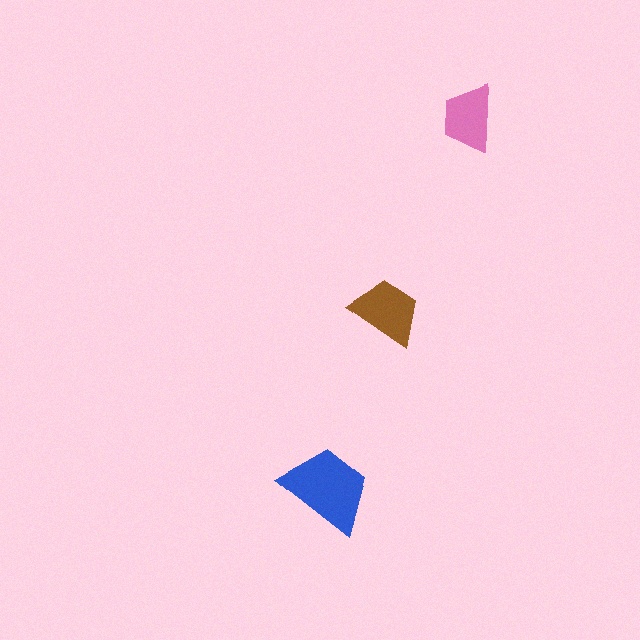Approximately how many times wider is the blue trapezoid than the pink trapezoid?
About 1.5 times wider.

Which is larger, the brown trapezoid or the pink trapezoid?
The brown one.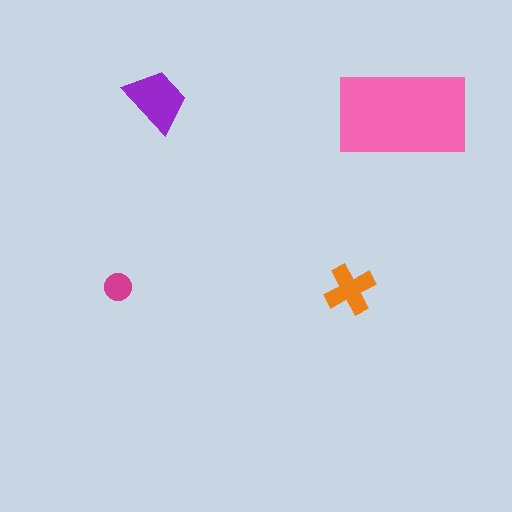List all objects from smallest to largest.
The magenta circle, the orange cross, the purple trapezoid, the pink rectangle.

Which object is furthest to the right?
The pink rectangle is rightmost.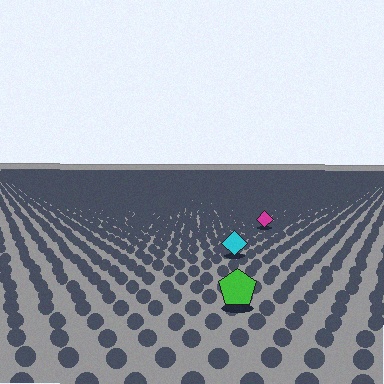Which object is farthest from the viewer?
The magenta diamond is farthest from the viewer. It appears smaller and the ground texture around it is denser.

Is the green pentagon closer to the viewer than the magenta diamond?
Yes. The green pentagon is closer — you can tell from the texture gradient: the ground texture is coarser near it.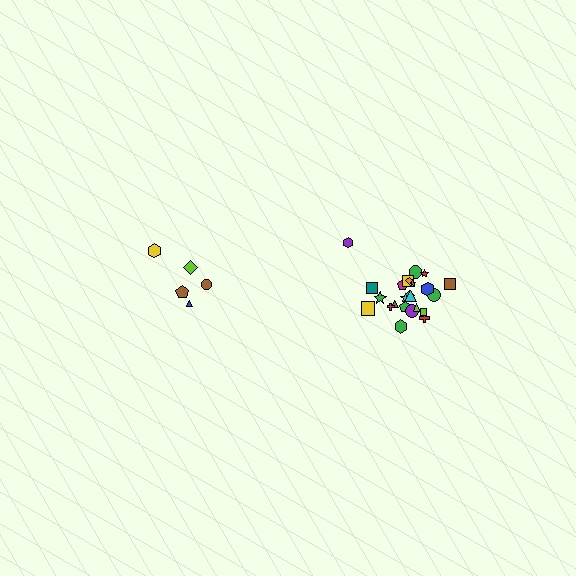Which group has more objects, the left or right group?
The right group.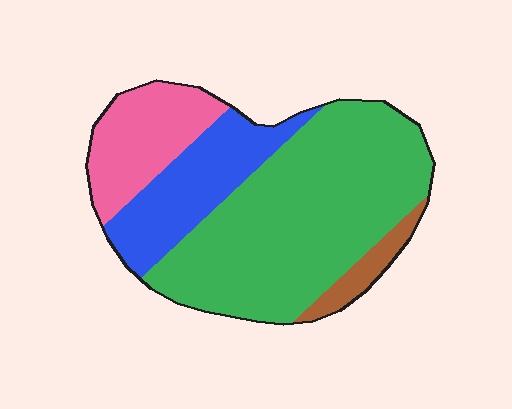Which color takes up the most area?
Green, at roughly 55%.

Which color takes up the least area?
Brown, at roughly 5%.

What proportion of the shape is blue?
Blue covers 20% of the shape.